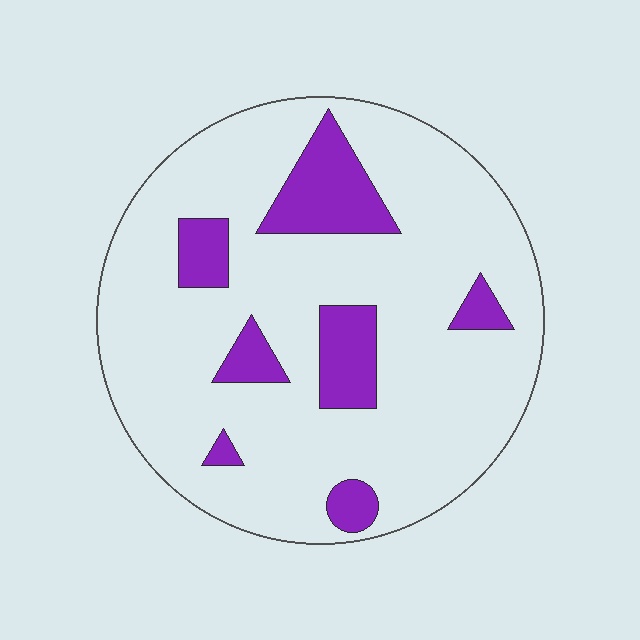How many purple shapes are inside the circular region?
7.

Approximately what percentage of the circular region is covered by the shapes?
Approximately 15%.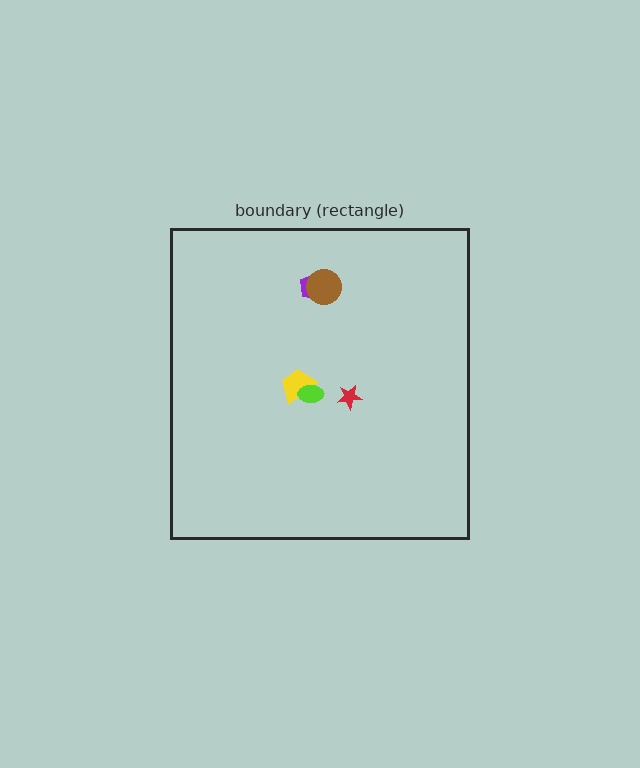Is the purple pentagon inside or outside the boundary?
Inside.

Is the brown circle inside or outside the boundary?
Inside.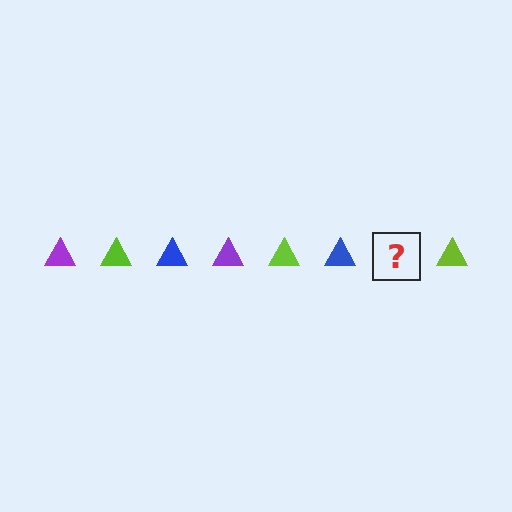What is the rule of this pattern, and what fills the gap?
The rule is that the pattern cycles through purple, lime, blue triangles. The gap should be filled with a purple triangle.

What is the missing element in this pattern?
The missing element is a purple triangle.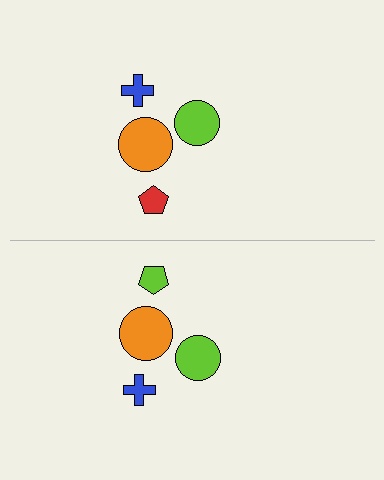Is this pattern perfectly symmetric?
No, the pattern is not perfectly symmetric. The lime pentagon on the bottom side breaks the symmetry — its mirror counterpart is red.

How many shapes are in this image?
There are 8 shapes in this image.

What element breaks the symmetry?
The lime pentagon on the bottom side breaks the symmetry — its mirror counterpart is red.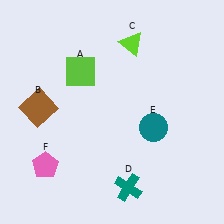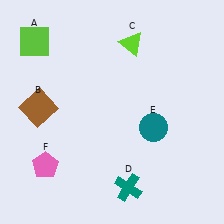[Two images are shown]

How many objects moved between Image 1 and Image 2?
1 object moved between the two images.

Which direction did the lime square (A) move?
The lime square (A) moved left.